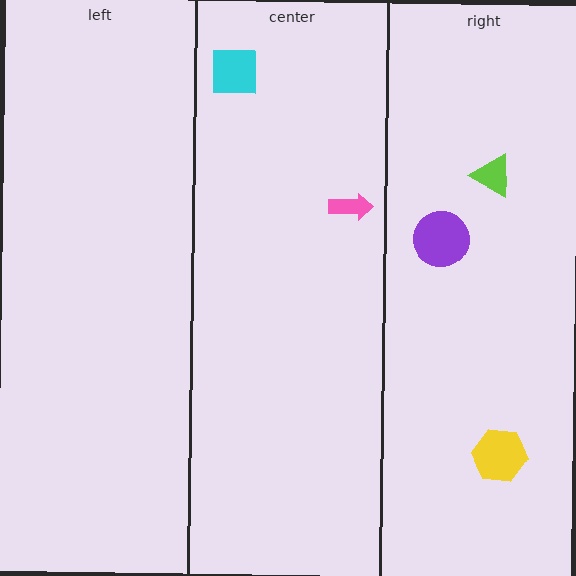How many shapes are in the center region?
2.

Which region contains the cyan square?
The center region.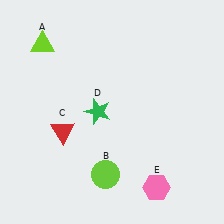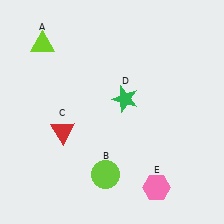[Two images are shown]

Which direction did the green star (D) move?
The green star (D) moved right.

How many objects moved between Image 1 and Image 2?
1 object moved between the two images.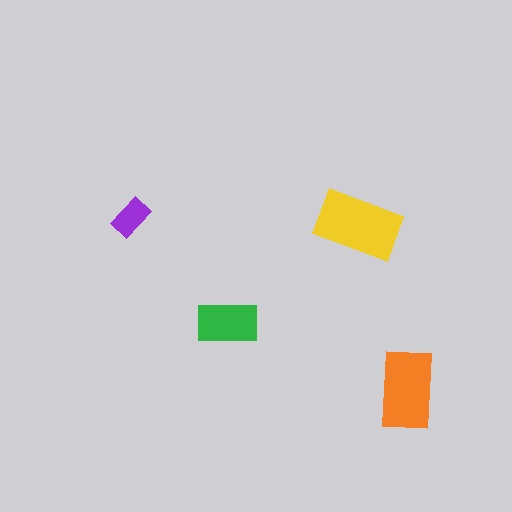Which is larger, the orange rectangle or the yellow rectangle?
The yellow one.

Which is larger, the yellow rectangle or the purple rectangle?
The yellow one.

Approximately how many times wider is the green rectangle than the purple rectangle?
About 1.5 times wider.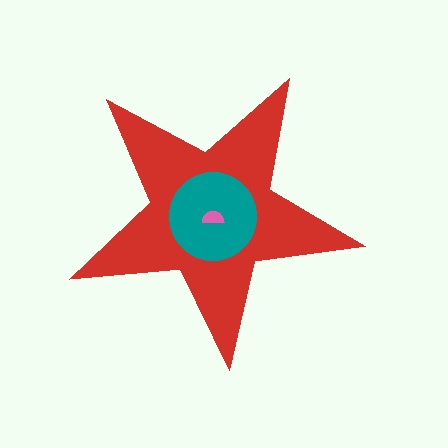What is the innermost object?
The pink semicircle.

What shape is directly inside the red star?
The teal circle.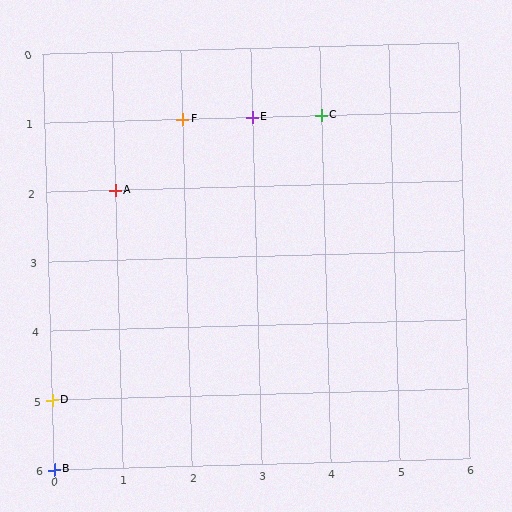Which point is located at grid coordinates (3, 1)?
Point E is at (3, 1).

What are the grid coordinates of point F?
Point F is at grid coordinates (2, 1).